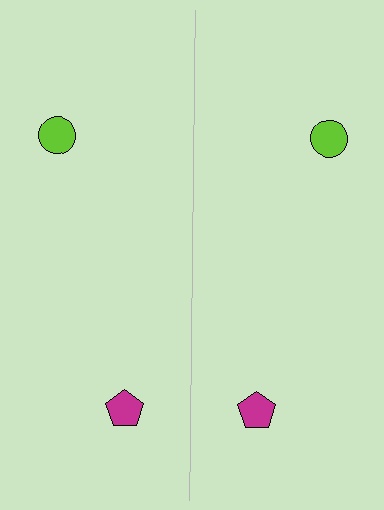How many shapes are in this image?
There are 4 shapes in this image.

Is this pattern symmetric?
Yes, this pattern has bilateral (reflection) symmetry.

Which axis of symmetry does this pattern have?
The pattern has a vertical axis of symmetry running through the center of the image.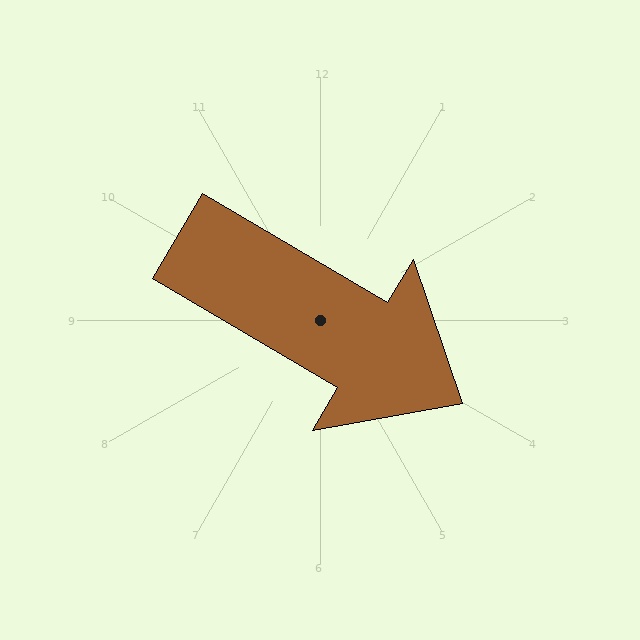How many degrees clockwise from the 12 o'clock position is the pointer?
Approximately 121 degrees.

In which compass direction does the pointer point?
Southeast.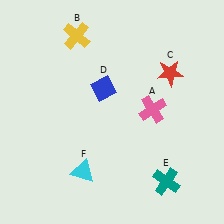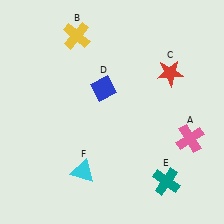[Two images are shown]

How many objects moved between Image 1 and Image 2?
1 object moved between the two images.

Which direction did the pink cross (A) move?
The pink cross (A) moved right.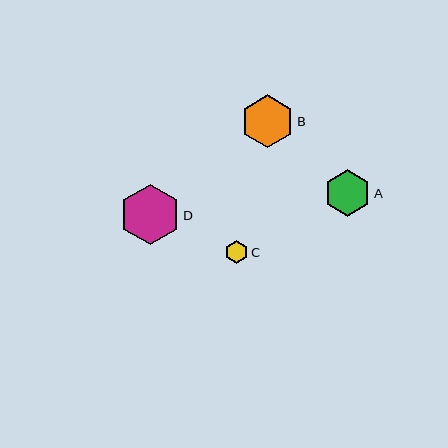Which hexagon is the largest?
Hexagon D is the largest with a size of approximately 60 pixels.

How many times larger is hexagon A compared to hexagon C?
Hexagon A is approximately 2.0 times the size of hexagon C.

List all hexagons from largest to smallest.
From largest to smallest: D, B, A, C.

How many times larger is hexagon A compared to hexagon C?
Hexagon A is approximately 2.0 times the size of hexagon C.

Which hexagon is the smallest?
Hexagon C is the smallest with a size of approximately 23 pixels.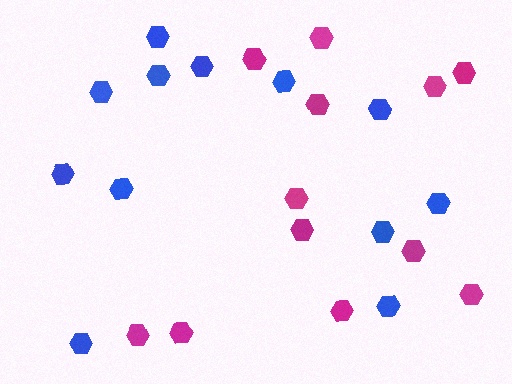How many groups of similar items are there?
There are 2 groups: one group of blue hexagons (12) and one group of magenta hexagons (12).